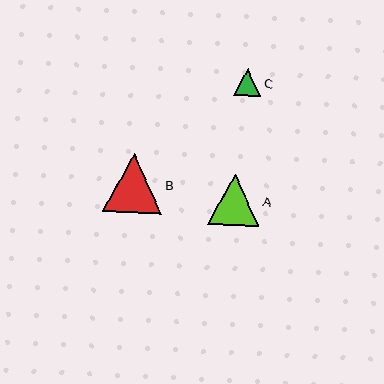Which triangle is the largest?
Triangle B is the largest with a size of approximately 59 pixels.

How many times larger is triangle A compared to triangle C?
Triangle A is approximately 1.9 times the size of triangle C.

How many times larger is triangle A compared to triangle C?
Triangle A is approximately 1.9 times the size of triangle C.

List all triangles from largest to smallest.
From largest to smallest: B, A, C.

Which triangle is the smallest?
Triangle C is the smallest with a size of approximately 27 pixels.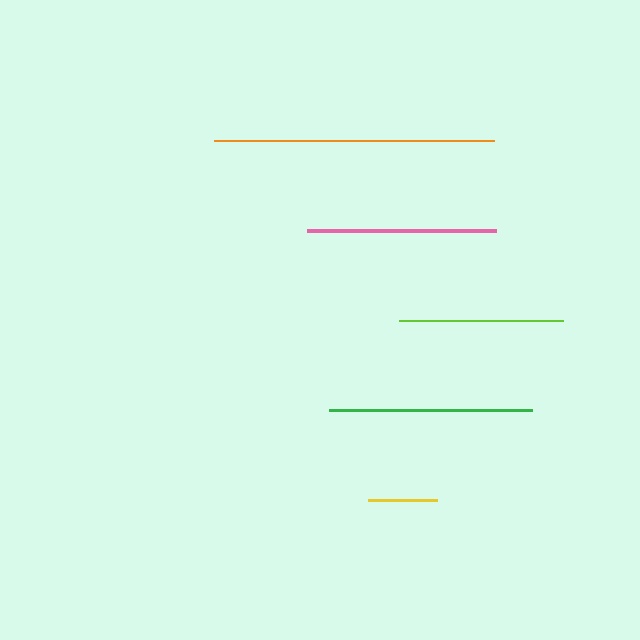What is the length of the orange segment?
The orange segment is approximately 280 pixels long.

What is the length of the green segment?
The green segment is approximately 202 pixels long.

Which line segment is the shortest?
The yellow line is the shortest at approximately 69 pixels.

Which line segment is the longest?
The orange line is the longest at approximately 280 pixels.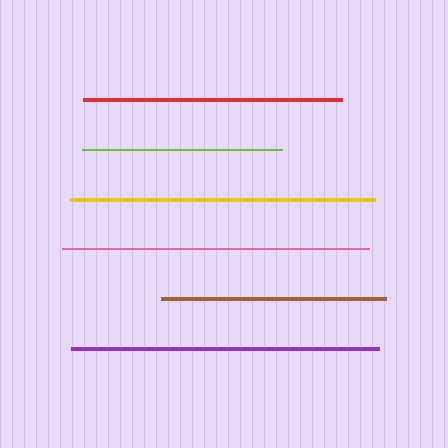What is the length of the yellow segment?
The yellow segment is approximately 305 pixels long.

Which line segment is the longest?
The purple line is the longest at approximately 308 pixels.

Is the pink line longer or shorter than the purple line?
The purple line is longer than the pink line.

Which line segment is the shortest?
The lime line is the shortest at approximately 199 pixels.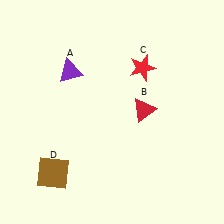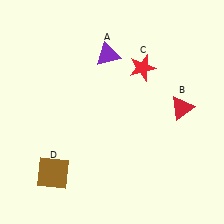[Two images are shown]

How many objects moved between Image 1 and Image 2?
2 objects moved between the two images.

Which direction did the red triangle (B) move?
The red triangle (B) moved right.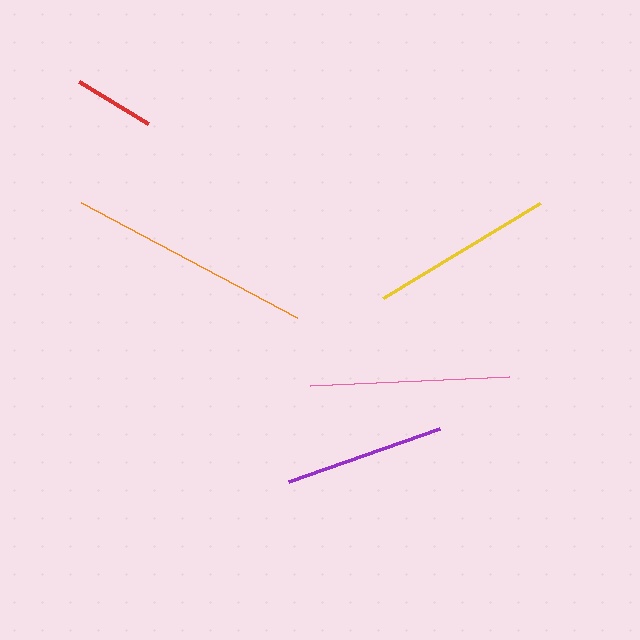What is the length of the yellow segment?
The yellow segment is approximately 184 pixels long.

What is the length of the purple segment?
The purple segment is approximately 160 pixels long.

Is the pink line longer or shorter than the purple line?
The pink line is longer than the purple line.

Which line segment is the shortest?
The red line is the shortest at approximately 81 pixels.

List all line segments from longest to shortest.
From longest to shortest: orange, pink, yellow, purple, red.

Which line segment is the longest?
The orange line is the longest at approximately 245 pixels.